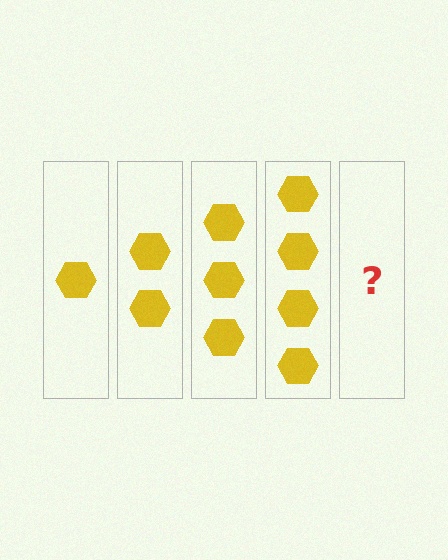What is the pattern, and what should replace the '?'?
The pattern is that each step adds one more hexagon. The '?' should be 5 hexagons.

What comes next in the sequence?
The next element should be 5 hexagons.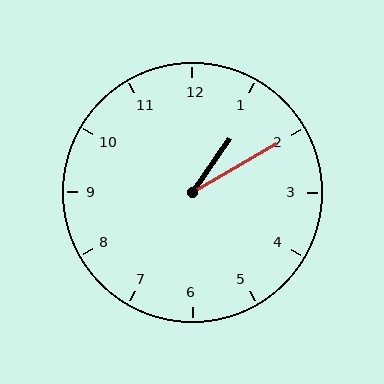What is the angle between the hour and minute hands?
Approximately 25 degrees.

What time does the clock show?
1:10.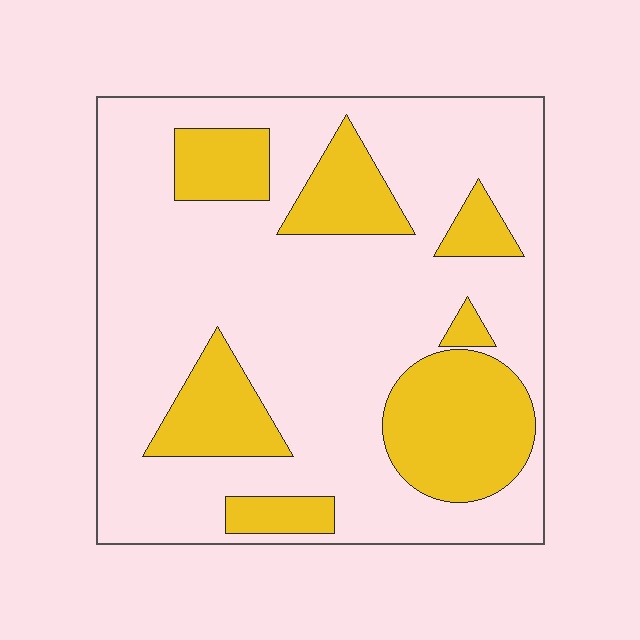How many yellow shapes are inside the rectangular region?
7.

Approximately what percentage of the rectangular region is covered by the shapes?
Approximately 25%.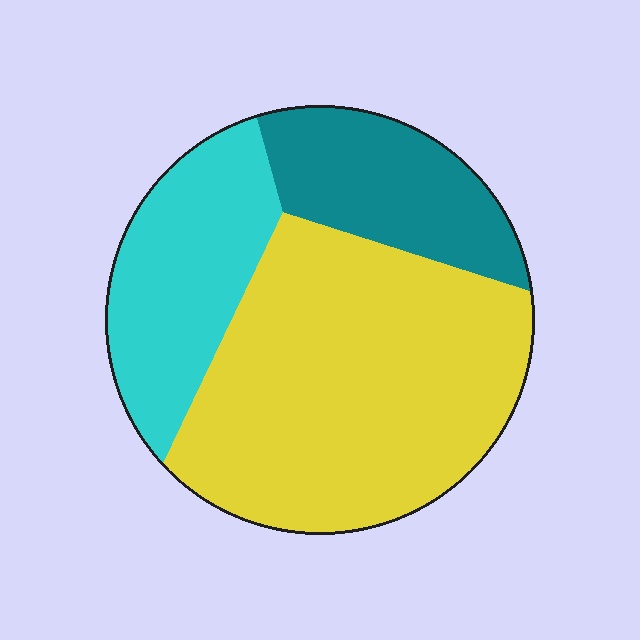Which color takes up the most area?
Yellow, at roughly 55%.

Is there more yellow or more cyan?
Yellow.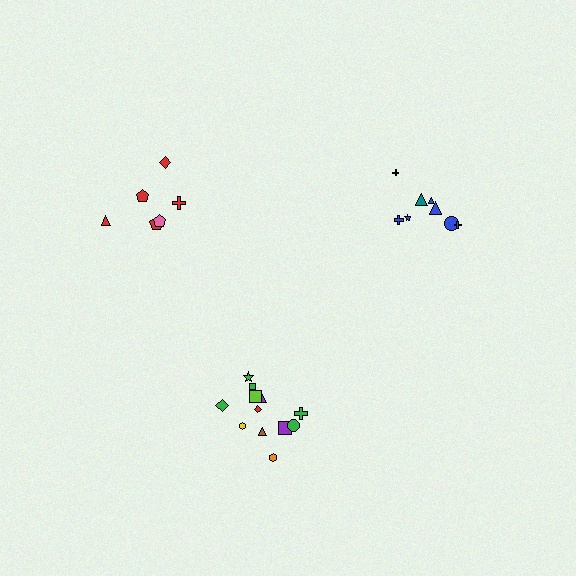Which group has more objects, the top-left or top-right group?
The top-right group.